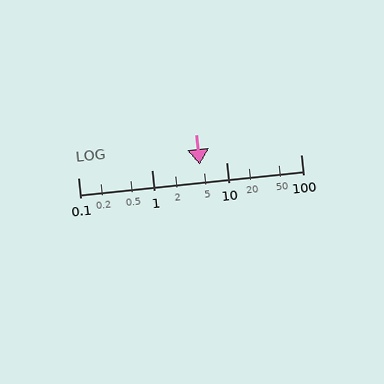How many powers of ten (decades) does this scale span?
The scale spans 3 decades, from 0.1 to 100.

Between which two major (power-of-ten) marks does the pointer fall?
The pointer is between 1 and 10.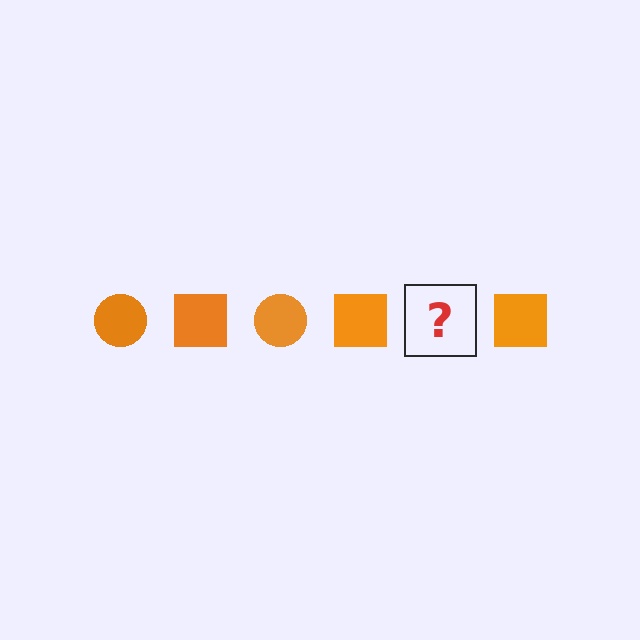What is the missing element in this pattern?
The missing element is an orange circle.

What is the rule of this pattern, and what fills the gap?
The rule is that the pattern cycles through circle, square shapes in orange. The gap should be filled with an orange circle.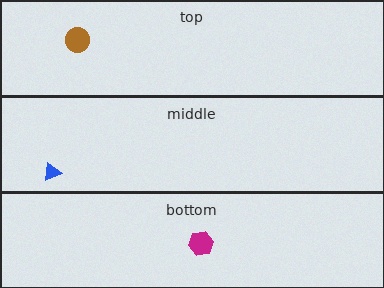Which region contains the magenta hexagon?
The bottom region.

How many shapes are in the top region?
1.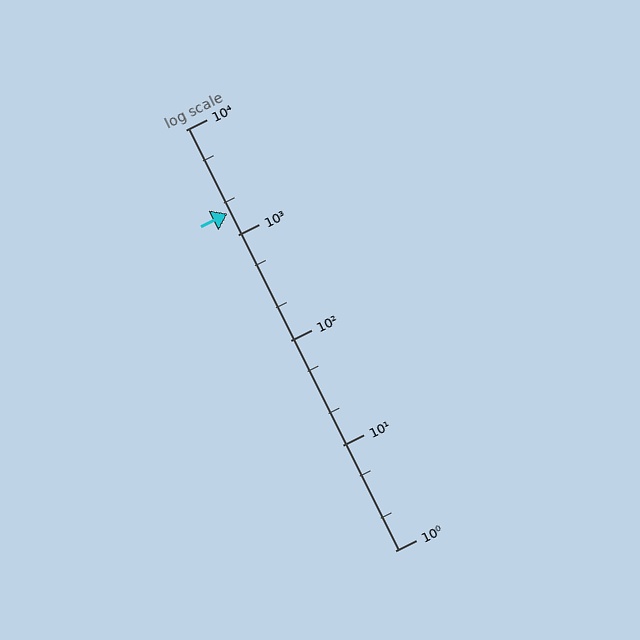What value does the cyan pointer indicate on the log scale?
The pointer indicates approximately 1600.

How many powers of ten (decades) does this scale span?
The scale spans 4 decades, from 1 to 10000.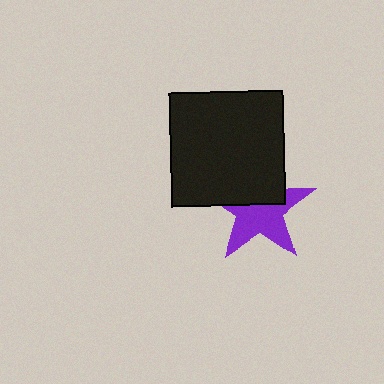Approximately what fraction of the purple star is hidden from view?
Roughly 42% of the purple star is hidden behind the black square.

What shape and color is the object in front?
The object in front is a black square.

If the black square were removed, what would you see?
You would see the complete purple star.